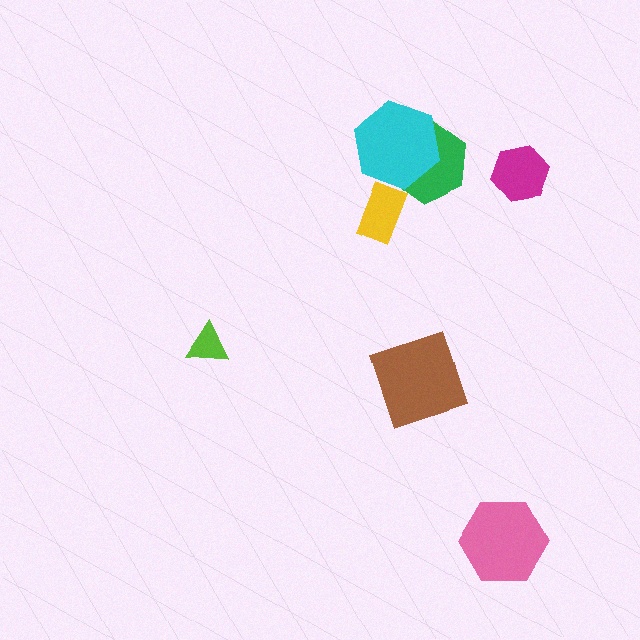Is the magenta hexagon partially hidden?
No, no other shape covers it.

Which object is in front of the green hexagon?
The cyan hexagon is in front of the green hexagon.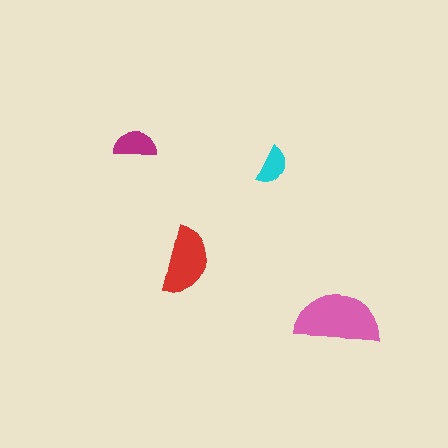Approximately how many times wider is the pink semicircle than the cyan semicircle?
About 2 times wider.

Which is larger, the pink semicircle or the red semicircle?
The pink one.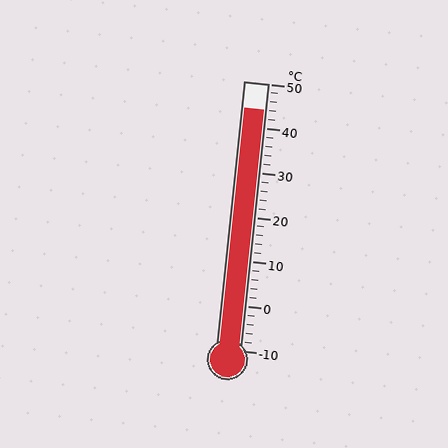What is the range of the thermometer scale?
The thermometer scale ranges from -10°C to 50°C.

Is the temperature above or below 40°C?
The temperature is above 40°C.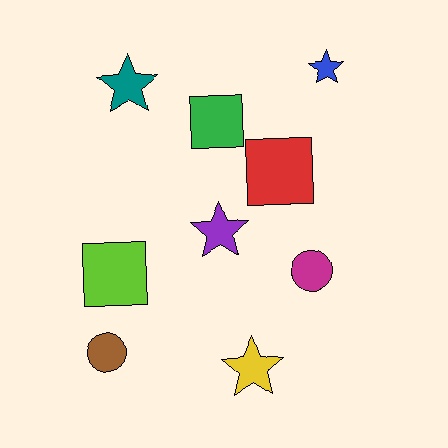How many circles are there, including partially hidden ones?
There are 2 circles.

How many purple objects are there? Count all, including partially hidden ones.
There is 1 purple object.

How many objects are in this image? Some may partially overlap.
There are 9 objects.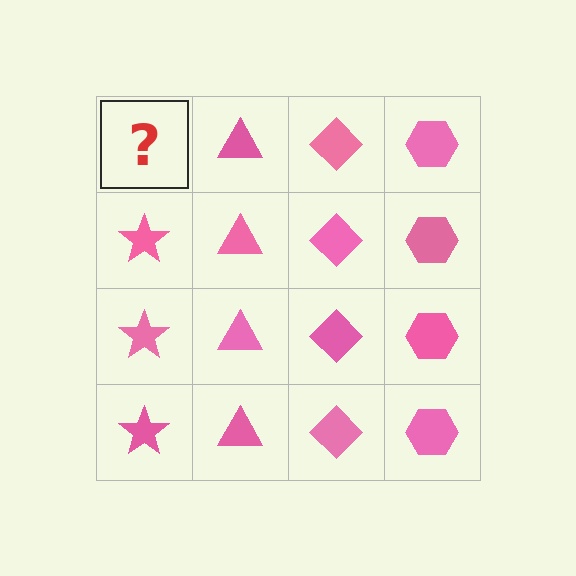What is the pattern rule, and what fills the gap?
The rule is that each column has a consistent shape. The gap should be filled with a pink star.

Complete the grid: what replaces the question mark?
The question mark should be replaced with a pink star.